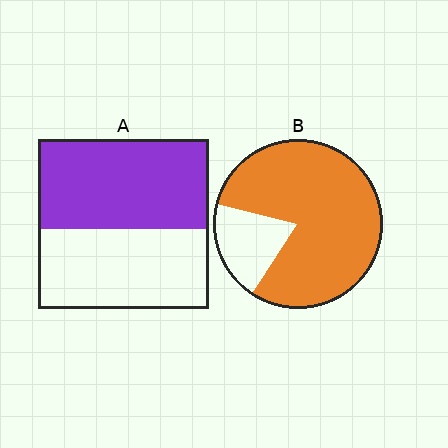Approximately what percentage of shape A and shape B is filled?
A is approximately 55% and B is approximately 80%.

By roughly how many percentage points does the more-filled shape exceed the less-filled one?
By roughly 30 percentage points (B over A).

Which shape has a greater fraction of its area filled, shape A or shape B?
Shape B.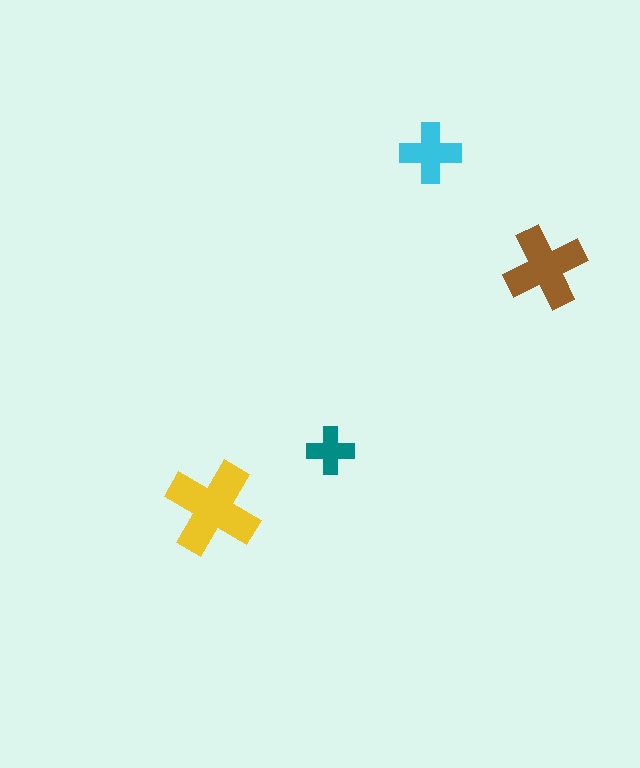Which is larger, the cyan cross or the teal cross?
The cyan one.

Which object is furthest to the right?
The brown cross is rightmost.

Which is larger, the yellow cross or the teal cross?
The yellow one.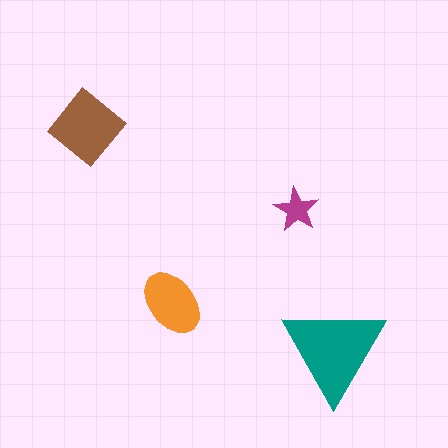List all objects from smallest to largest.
The magenta star, the orange ellipse, the brown diamond, the teal triangle.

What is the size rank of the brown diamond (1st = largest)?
2nd.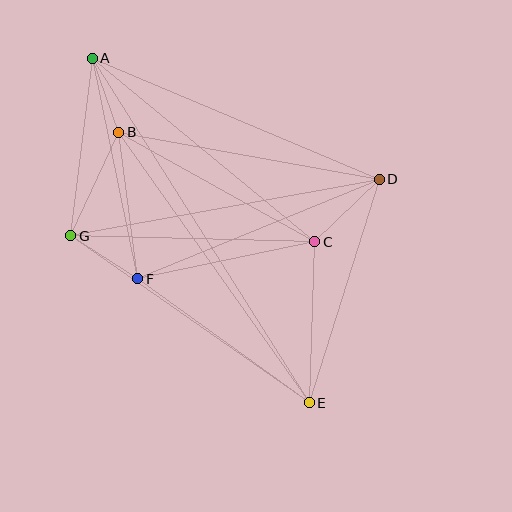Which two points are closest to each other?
Points A and B are closest to each other.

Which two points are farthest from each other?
Points A and E are farthest from each other.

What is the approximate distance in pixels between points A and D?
The distance between A and D is approximately 312 pixels.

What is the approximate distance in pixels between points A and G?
The distance between A and G is approximately 179 pixels.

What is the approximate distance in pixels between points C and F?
The distance between C and F is approximately 181 pixels.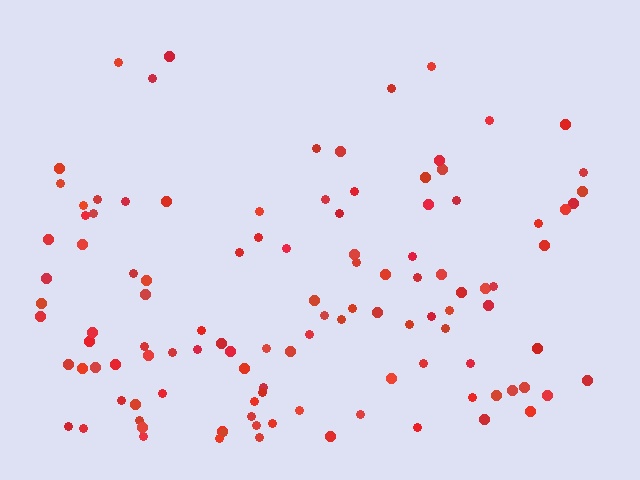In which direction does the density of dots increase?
From top to bottom, with the bottom side densest.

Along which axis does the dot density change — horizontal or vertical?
Vertical.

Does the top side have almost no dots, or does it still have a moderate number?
Still a moderate number, just noticeably fewer than the bottom.